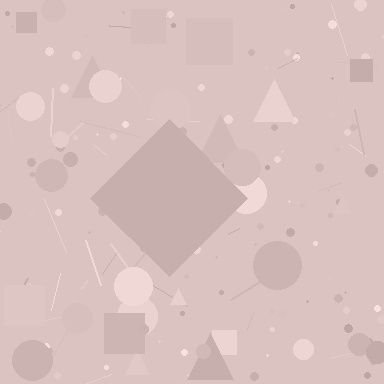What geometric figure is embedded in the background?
A diamond is embedded in the background.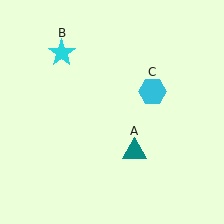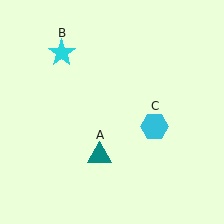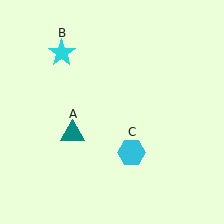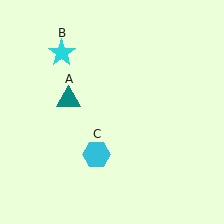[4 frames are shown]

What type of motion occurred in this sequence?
The teal triangle (object A), cyan hexagon (object C) rotated clockwise around the center of the scene.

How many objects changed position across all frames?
2 objects changed position: teal triangle (object A), cyan hexagon (object C).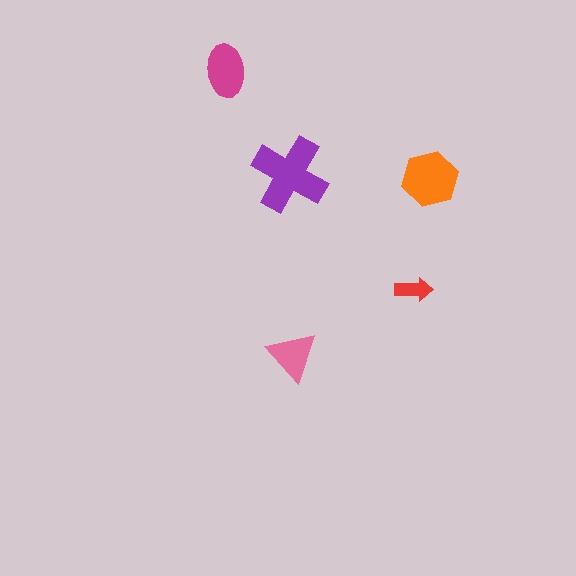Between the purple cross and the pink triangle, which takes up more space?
The purple cross.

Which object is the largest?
The purple cross.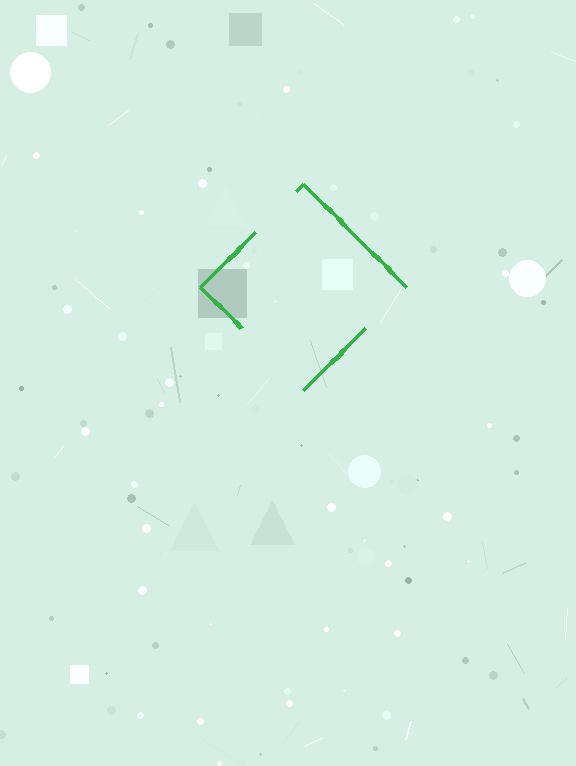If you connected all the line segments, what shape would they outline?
They would outline a diamond.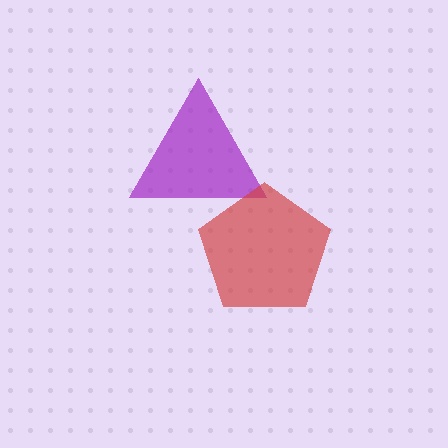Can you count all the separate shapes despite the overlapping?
Yes, there are 2 separate shapes.